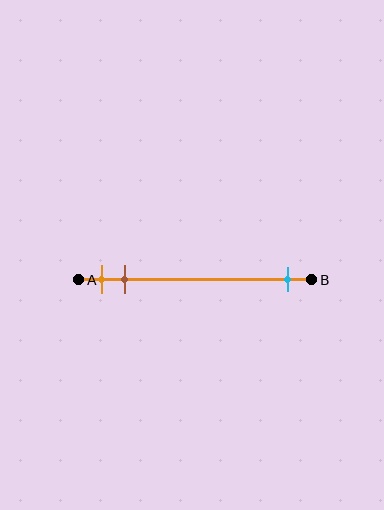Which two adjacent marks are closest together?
The orange and brown marks are the closest adjacent pair.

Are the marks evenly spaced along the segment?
No, the marks are not evenly spaced.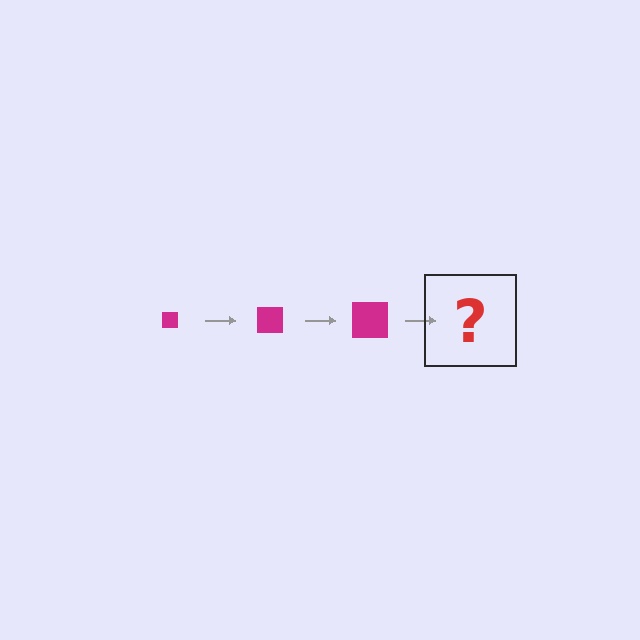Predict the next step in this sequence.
The next step is a magenta square, larger than the previous one.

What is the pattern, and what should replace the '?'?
The pattern is that the square gets progressively larger each step. The '?' should be a magenta square, larger than the previous one.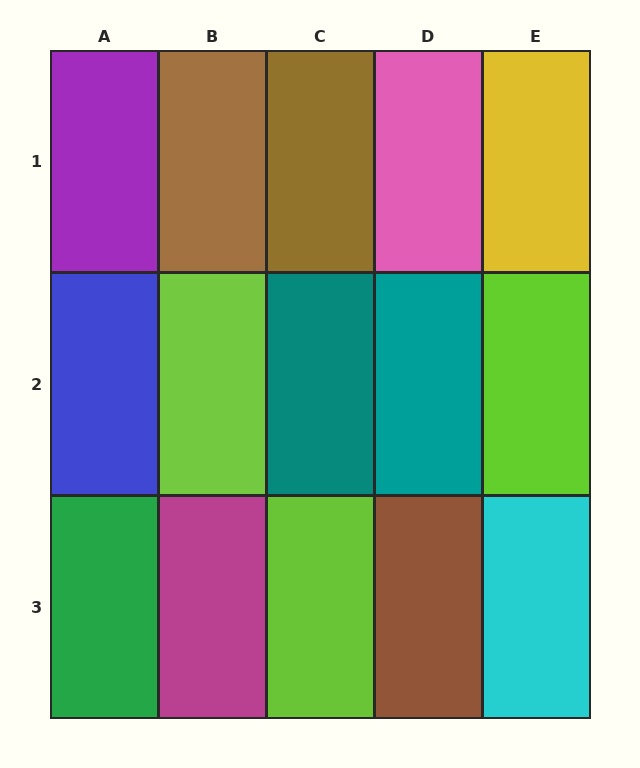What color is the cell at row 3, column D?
Brown.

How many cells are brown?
3 cells are brown.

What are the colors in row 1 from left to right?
Purple, brown, brown, pink, yellow.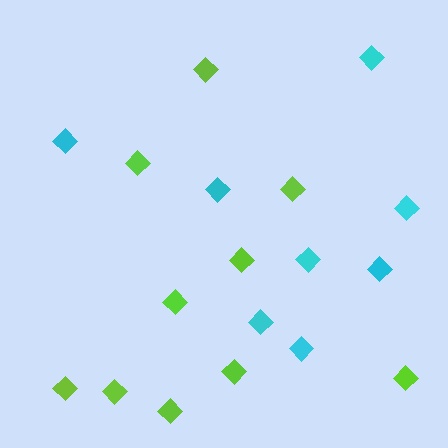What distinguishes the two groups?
There are 2 groups: one group of cyan diamonds (8) and one group of lime diamonds (10).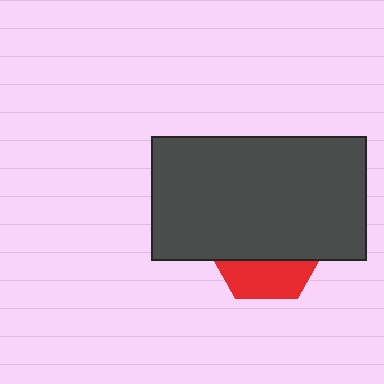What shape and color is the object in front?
The object in front is a dark gray rectangle.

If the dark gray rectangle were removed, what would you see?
You would see the complete red hexagon.